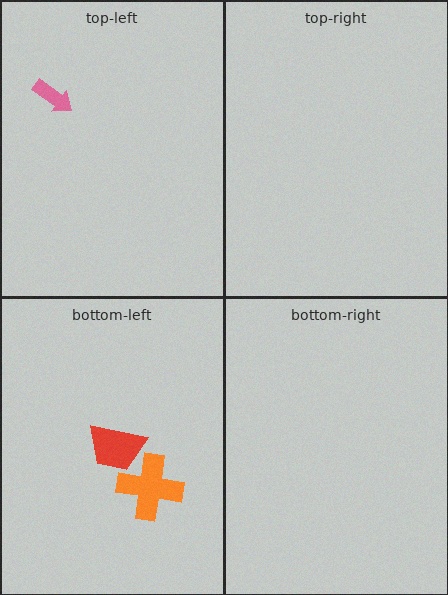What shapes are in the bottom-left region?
The red trapezoid, the orange cross.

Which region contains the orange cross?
The bottom-left region.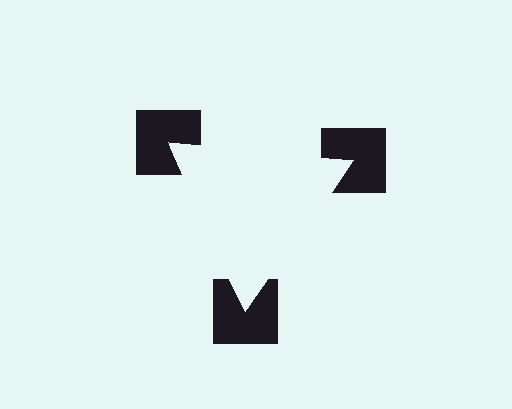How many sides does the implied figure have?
3 sides.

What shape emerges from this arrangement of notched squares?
An illusory triangle — its edges are inferred from the aligned wedge cuts in the notched squares, not physically drawn.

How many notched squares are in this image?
There are 3 — one at each vertex of the illusory triangle.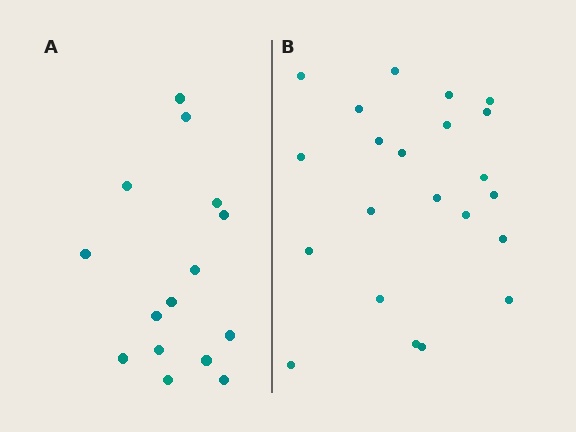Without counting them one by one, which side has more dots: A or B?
Region B (the right region) has more dots.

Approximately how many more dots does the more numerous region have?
Region B has roughly 8 or so more dots than region A.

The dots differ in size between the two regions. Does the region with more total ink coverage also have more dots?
No. Region A has more total ink coverage because its dots are larger, but region B actually contains more individual dots. Total area can be misleading — the number of items is what matters here.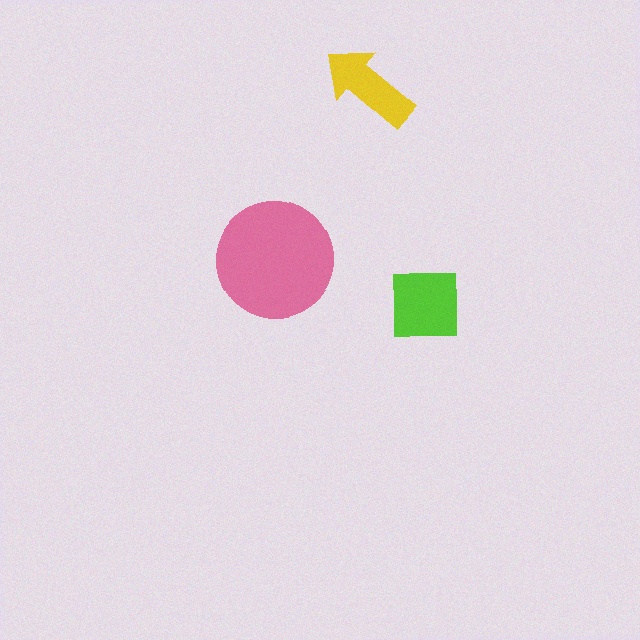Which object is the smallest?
The yellow arrow.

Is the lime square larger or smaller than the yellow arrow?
Larger.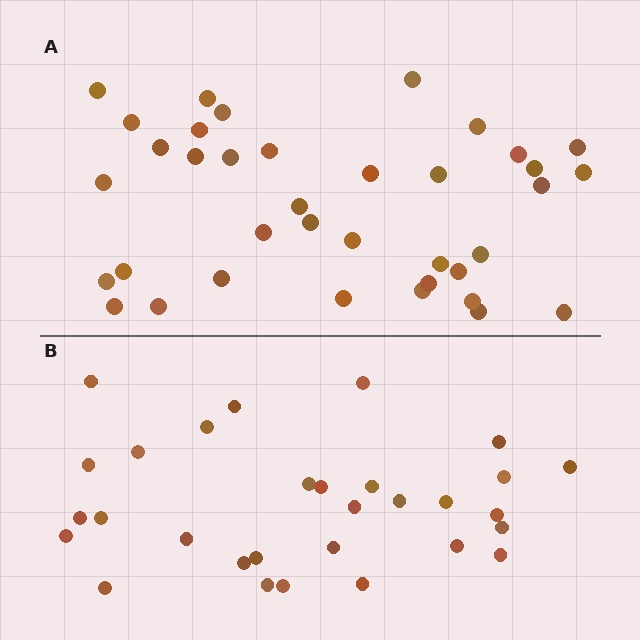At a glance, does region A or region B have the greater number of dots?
Region A (the top region) has more dots.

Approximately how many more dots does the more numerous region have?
Region A has roughly 8 or so more dots than region B.